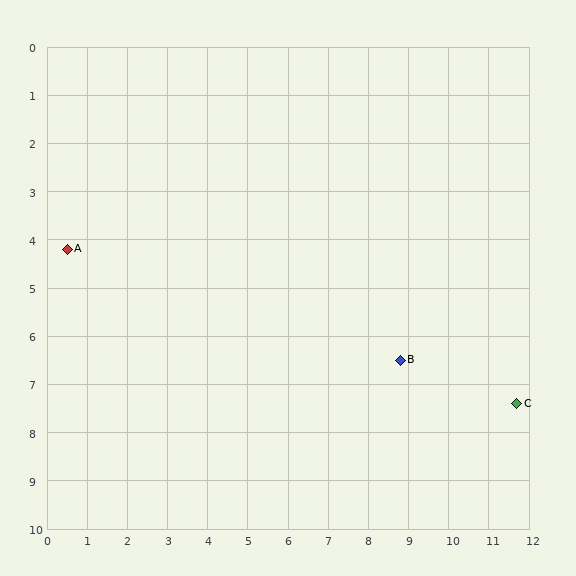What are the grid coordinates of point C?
Point C is at approximately (11.7, 7.4).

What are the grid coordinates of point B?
Point B is at approximately (8.8, 6.5).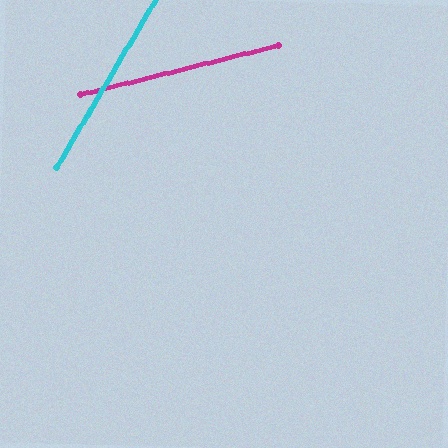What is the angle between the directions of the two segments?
Approximately 45 degrees.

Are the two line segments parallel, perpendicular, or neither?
Neither parallel nor perpendicular — they differ by about 45°.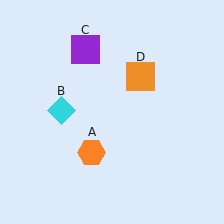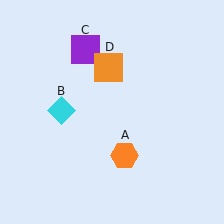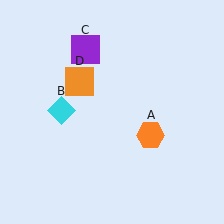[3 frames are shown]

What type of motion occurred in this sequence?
The orange hexagon (object A), orange square (object D) rotated counterclockwise around the center of the scene.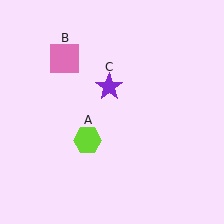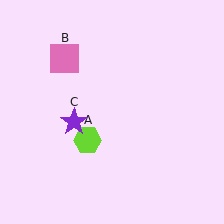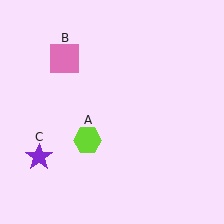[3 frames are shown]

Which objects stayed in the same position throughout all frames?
Lime hexagon (object A) and pink square (object B) remained stationary.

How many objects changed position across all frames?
1 object changed position: purple star (object C).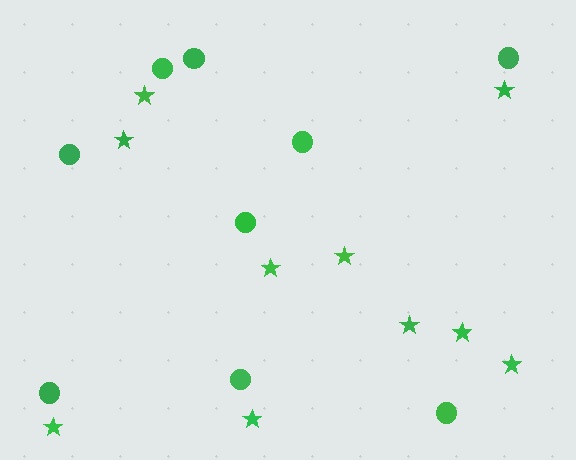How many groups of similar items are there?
There are 2 groups: one group of stars (10) and one group of circles (9).